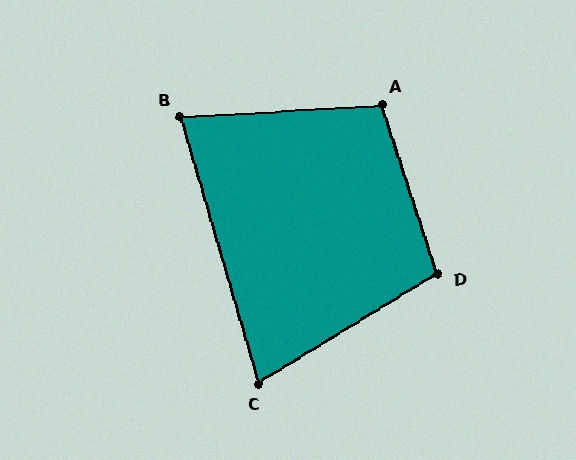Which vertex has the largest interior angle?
A, at approximately 105 degrees.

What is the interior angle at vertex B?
Approximately 77 degrees (acute).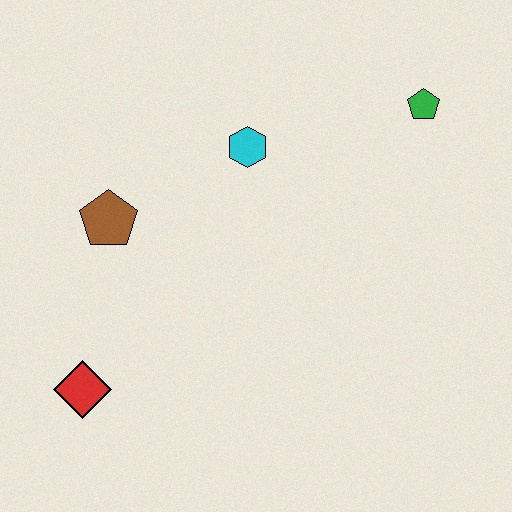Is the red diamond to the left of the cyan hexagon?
Yes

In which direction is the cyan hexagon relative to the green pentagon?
The cyan hexagon is to the left of the green pentagon.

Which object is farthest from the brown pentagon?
The green pentagon is farthest from the brown pentagon.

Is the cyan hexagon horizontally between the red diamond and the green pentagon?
Yes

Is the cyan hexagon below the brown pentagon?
No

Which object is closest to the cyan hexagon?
The brown pentagon is closest to the cyan hexagon.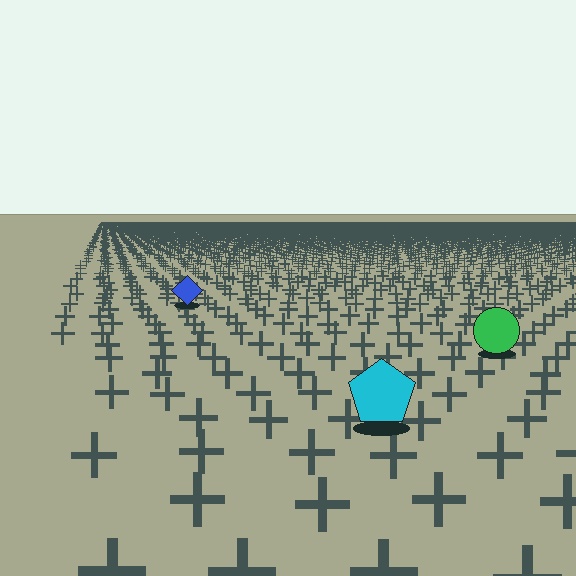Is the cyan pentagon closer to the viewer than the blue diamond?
Yes. The cyan pentagon is closer — you can tell from the texture gradient: the ground texture is coarser near it.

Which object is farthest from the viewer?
The blue diamond is farthest from the viewer. It appears smaller and the ground texture around it is denser.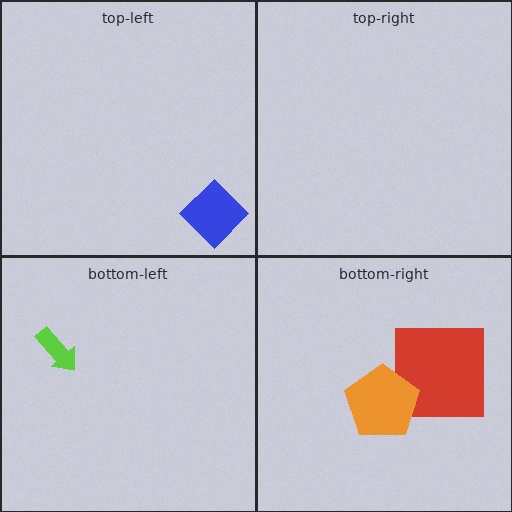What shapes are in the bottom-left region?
The lime arrow.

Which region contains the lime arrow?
The bottom-left region.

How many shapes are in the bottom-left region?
1.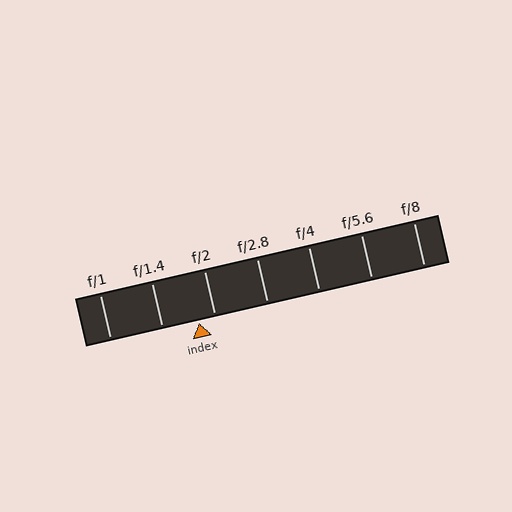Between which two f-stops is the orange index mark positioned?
The index mark is between f/1.4 and f/2.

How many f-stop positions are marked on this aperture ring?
There are 7 f-stop positions marked.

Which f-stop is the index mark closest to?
The index mark is closest to f/2.